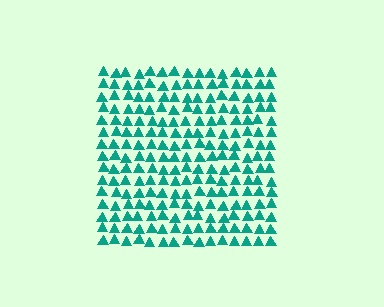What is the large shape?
The large shape is a square.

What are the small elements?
The small elements are triangles.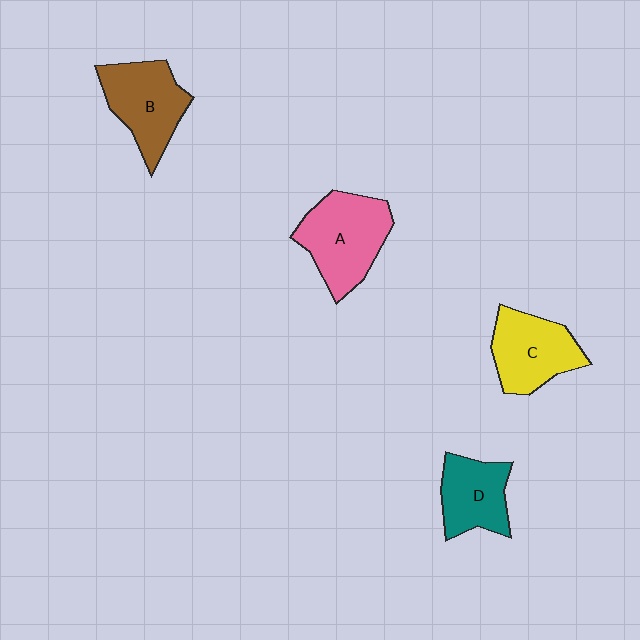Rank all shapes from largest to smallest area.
From largest to smallest: A (pink), B (brown), C (yellow), D (teal).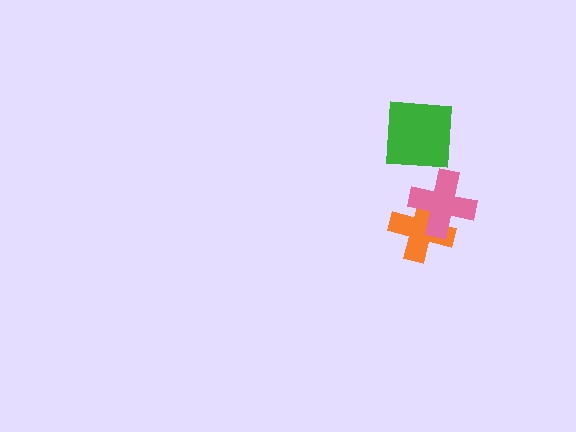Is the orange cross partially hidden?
Yes, it is partially covered by another shape.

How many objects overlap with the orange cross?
1 object overlaps with the orange cross.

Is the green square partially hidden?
No, no other shape covers it.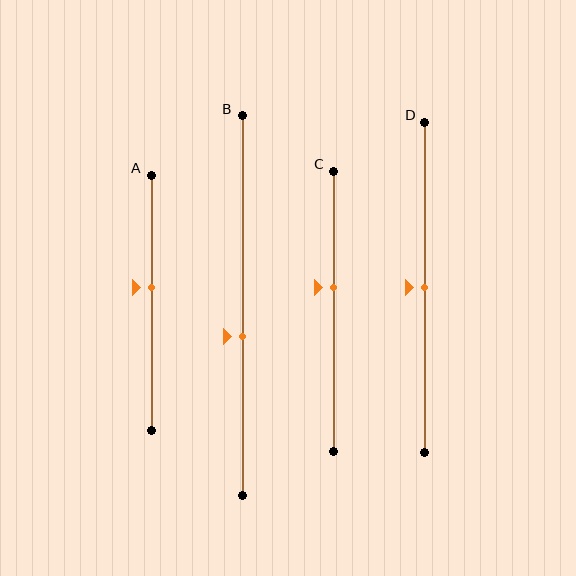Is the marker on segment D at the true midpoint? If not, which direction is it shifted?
Yes, the marker on segment D is at the true midpoint.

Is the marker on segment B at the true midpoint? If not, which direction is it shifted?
No, the marker on segment B is shifted downward by about 8% of the segment length.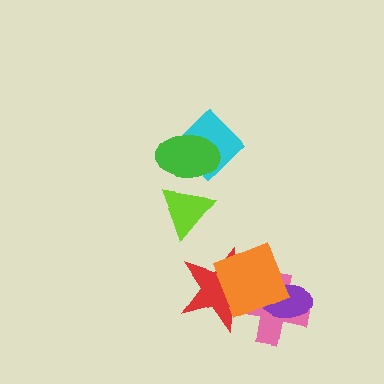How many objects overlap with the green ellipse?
2 objects overlap with the green ellipse.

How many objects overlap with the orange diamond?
3 objects overlap with the orange diamond.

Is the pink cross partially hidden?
Yes, it is partially covered by another shape.